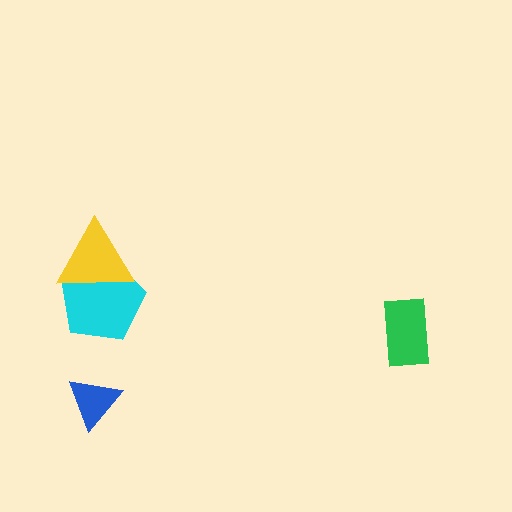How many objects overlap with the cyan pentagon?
1 object overlaps with the cyan pentagon.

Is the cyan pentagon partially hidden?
Yes, it is partially covered by another shape.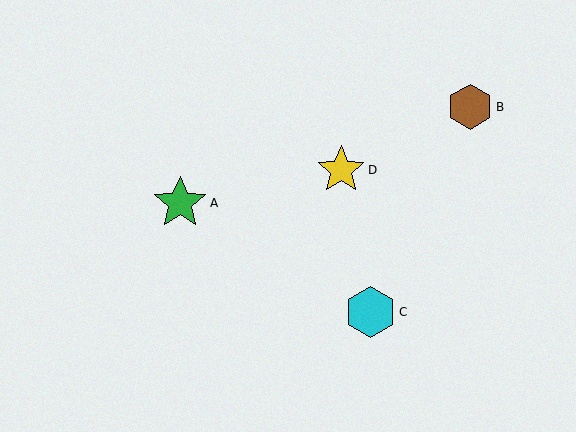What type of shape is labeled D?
Shape D is a yellow star.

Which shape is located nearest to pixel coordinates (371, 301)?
The cyan hexagon (labeled C) at (370, 312) is nearest to that location.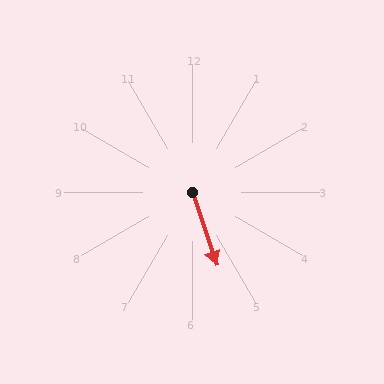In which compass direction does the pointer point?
South.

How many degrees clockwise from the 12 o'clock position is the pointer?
Approximately 161 degrees.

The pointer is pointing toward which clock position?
Roughly 5 o'clock.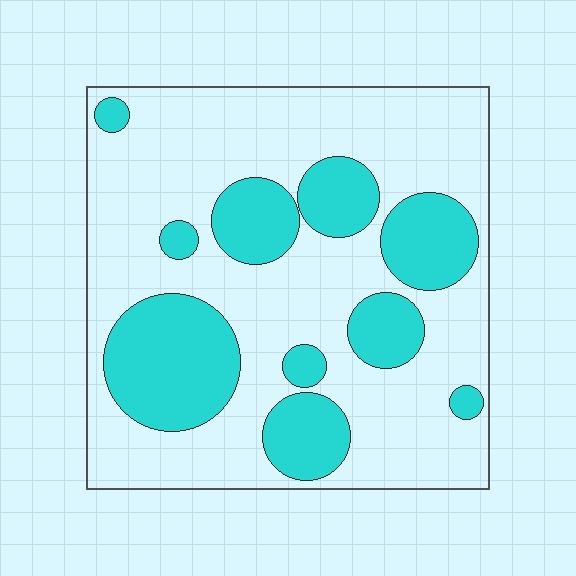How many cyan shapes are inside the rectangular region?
10.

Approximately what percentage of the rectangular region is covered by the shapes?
Approximately 30%.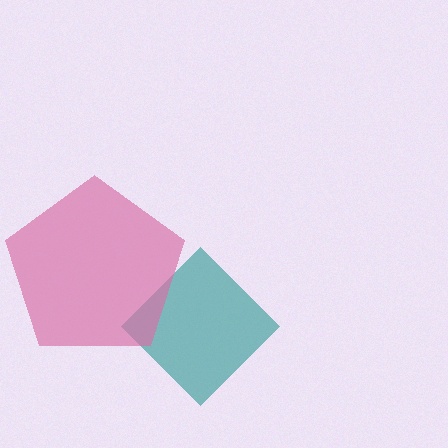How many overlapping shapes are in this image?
There are 2 overlapping shapes in the image.